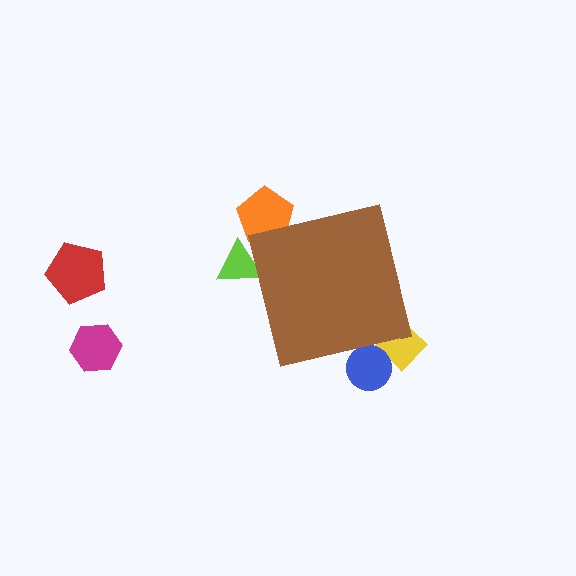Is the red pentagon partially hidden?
No, the red pentagon is fully visible.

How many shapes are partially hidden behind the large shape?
4 shapes are partially hidden.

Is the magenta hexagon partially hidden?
No, the magenta hexagon is fully visible.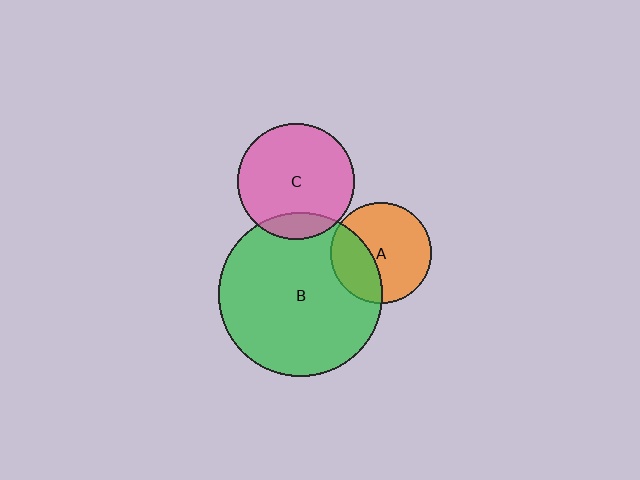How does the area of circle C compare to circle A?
Approximately 1.3 times.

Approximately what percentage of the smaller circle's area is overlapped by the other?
Approximately 15%.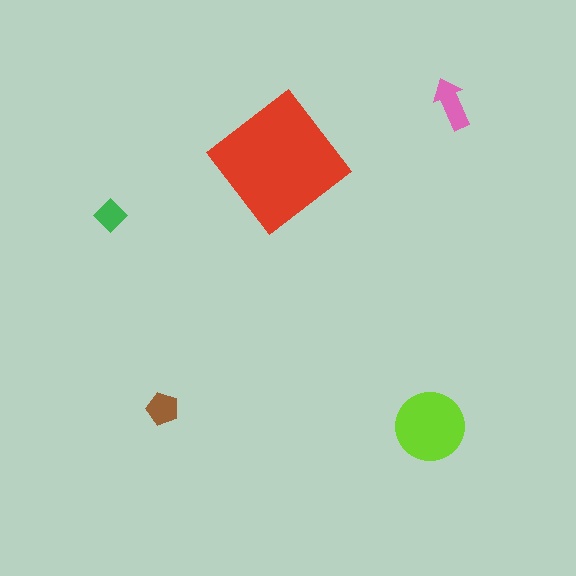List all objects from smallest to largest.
The green diamond, the brown pentagon, the pink arrow, the lime circle, the red diamond.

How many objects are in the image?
There are 5 objects in the image.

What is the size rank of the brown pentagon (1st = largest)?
4th.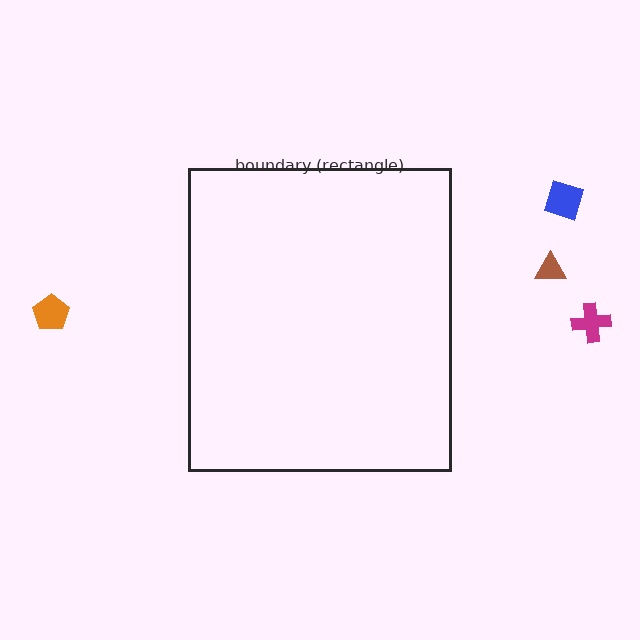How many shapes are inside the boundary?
0 inside, 4 outside.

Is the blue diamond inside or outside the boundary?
Outside.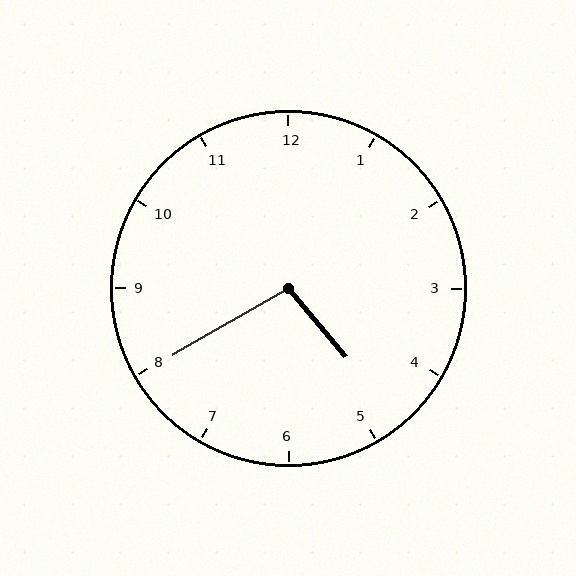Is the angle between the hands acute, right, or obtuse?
It is obtuse.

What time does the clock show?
4:40.